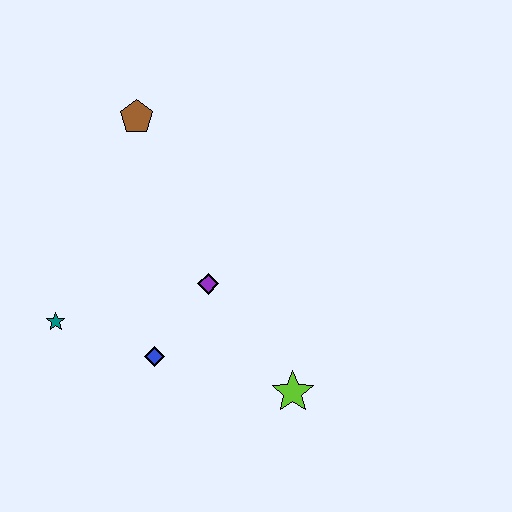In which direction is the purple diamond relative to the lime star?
The purple diamond is above the lime star.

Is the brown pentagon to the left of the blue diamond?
Yes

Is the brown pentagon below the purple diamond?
No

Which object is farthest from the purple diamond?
The brown pentagon is farthest from the purple diamond.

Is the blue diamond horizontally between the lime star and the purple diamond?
No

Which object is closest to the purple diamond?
The blue diamond is closest to the purple diamond.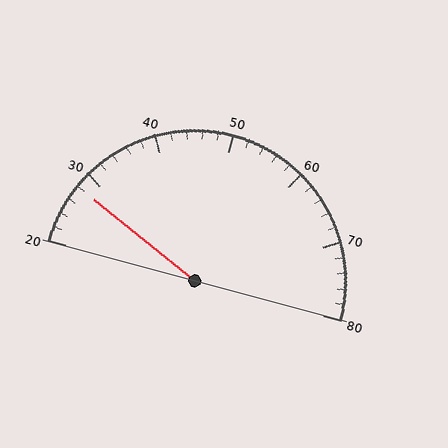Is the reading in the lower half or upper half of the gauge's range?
The reading is in the lower half of the range (20 to 80).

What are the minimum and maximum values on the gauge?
The gauge ranges from 20 to 80.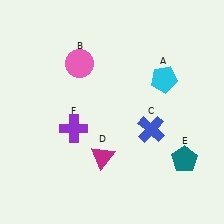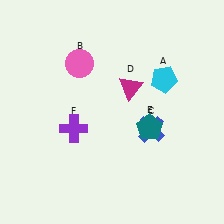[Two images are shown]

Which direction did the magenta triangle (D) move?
The magenta triangle (D) moved up.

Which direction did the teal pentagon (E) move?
The teal pentagon (E) moved left.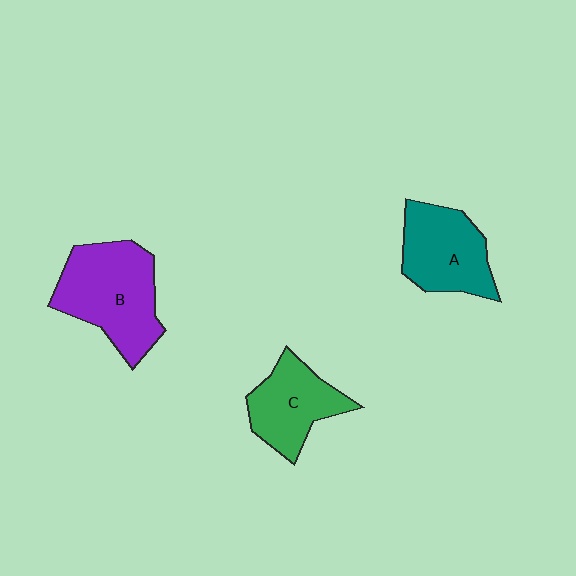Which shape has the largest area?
Shape B (purple).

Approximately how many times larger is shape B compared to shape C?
Approximately 1.4 times.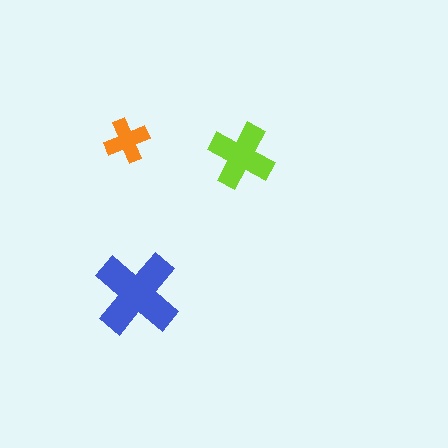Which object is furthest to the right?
The lime cross is rightmost.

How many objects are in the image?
There are 3 objects in the image.